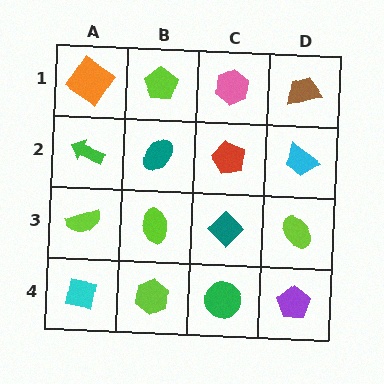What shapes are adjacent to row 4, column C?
A teal diamond (row 3, column C), a lime hexagon (row 4, column B), a purple pentagon (row 4, column D).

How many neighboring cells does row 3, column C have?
4.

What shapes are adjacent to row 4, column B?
A lime ellipse (row 3, column B), a cyan square (row 4, column A), a green circle (row 4, column C).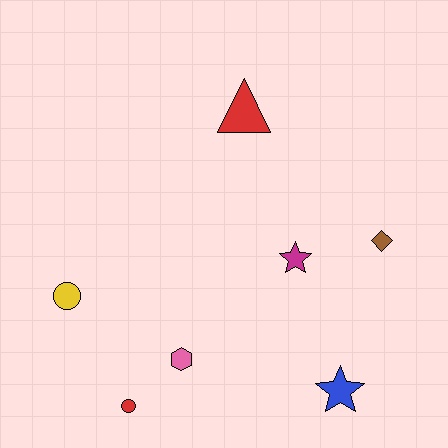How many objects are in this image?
There are 7 objects.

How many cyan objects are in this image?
There are no cyan objects.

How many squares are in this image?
There are no squares.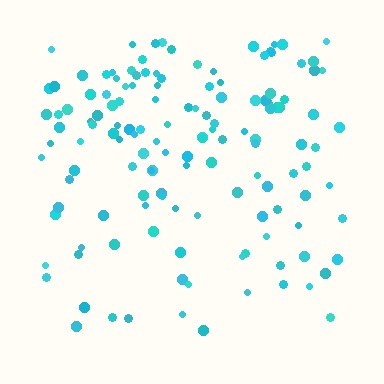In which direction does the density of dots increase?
From bottom to top, with the top side densest.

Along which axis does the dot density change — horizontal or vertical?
Vertical.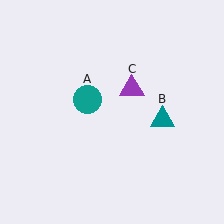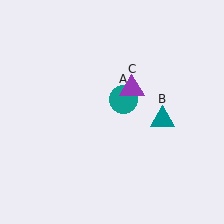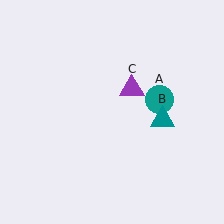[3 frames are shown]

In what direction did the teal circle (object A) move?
The teal circle (object A) moved right.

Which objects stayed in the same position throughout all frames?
Teal triangle (object B) and purple triangle (object C) remained stationary.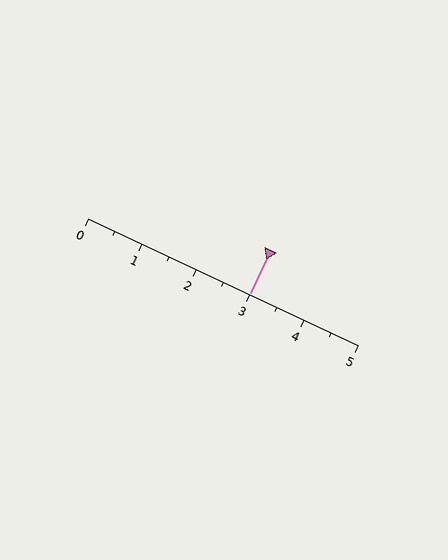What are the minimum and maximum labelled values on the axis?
The axis runs from 0 to 5.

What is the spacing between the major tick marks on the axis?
The major ticks are spaced 1 apart.